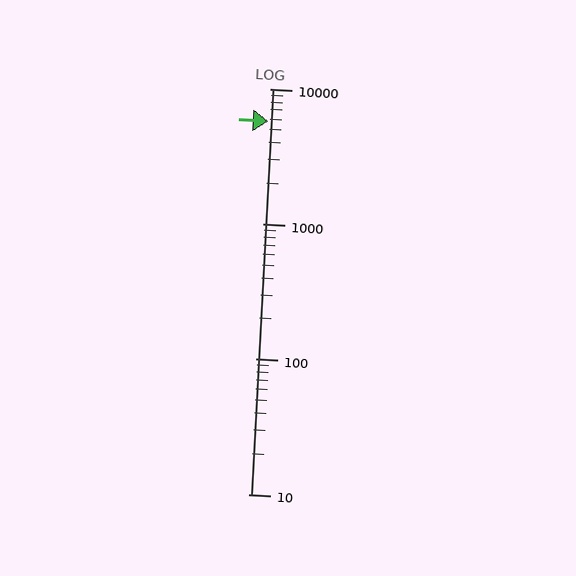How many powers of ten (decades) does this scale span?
The scale spans 3 decades, from 10 to 10000.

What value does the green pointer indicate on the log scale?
The pointer indicates approximately 5800.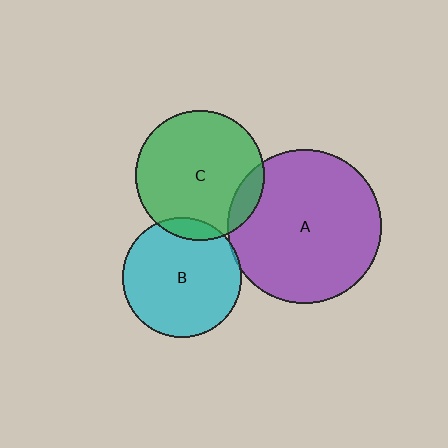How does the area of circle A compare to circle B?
Approximately 1.7 times.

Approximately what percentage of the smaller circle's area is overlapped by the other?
Approximately 10%.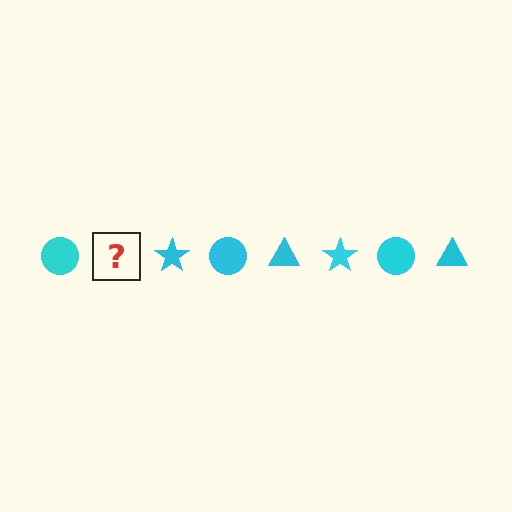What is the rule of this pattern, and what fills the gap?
The rule is that the pattern cycles through circle, triangle, star shapes in cyan. The gap should be filled with a cyan triangle.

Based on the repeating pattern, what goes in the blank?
The blank should be a cyan triangle.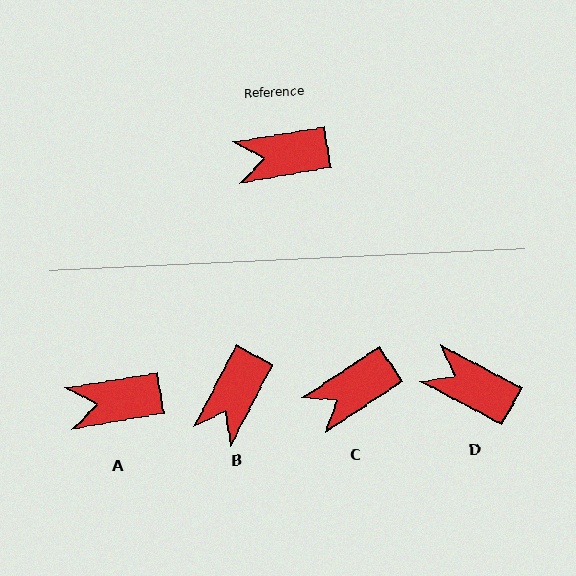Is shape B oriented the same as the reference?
No, it is off by about 53 degrees.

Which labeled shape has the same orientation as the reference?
A.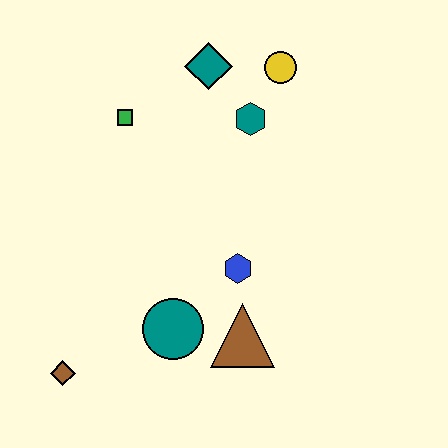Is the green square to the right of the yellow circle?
No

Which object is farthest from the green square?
The brown diamond is farthest from the green square.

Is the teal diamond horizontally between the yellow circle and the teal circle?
Yes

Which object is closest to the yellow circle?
The teal hexagon is closest to the yellow circle.